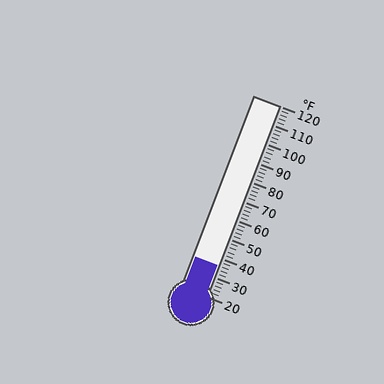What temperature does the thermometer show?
The thermometer shows approximately 36°F.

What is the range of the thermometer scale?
The thermometer scale ranges from 20°F to 120°F.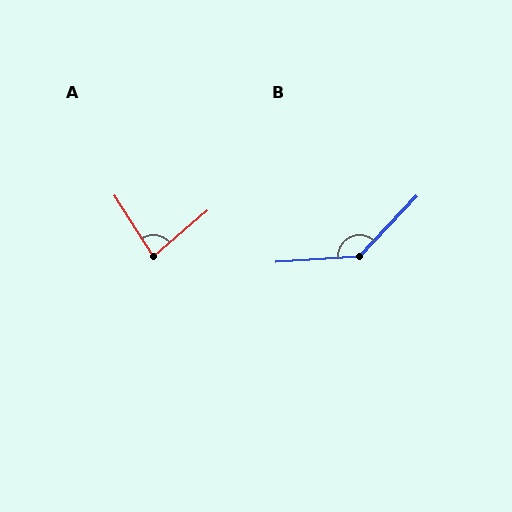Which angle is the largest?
B, at approximately 138 degrees.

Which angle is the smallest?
A, at approximately 83 degrees.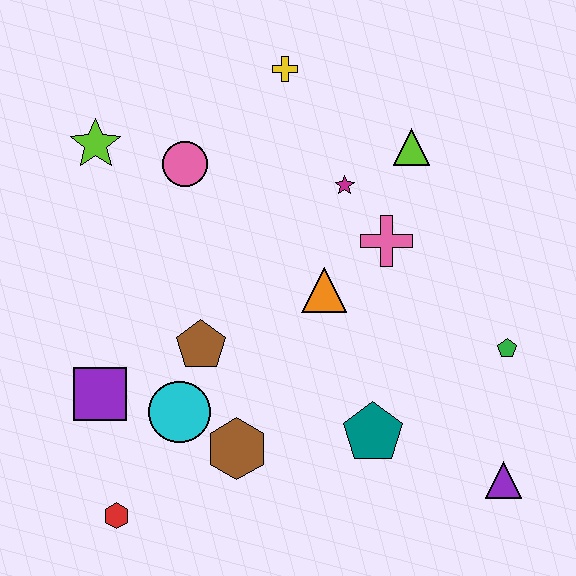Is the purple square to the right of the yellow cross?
No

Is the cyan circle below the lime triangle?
Yes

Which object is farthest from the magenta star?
The red hexagon is farthest from the magenta star.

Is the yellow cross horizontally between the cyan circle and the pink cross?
Yes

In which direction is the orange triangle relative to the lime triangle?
The orange triangle is below the lime triangle.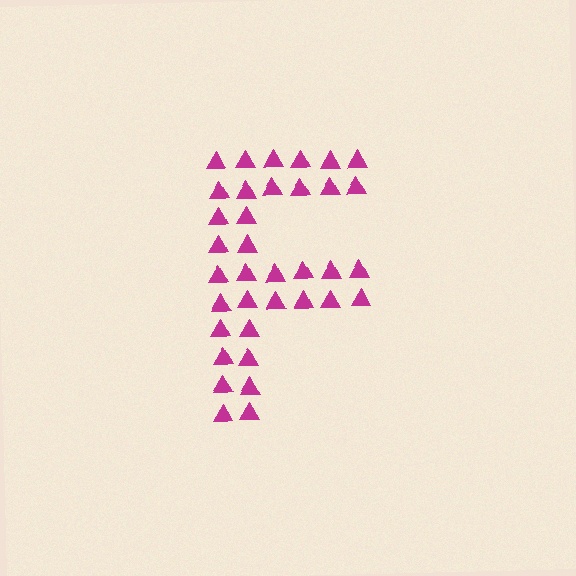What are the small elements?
The small elements are triangles.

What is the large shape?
The large shape is the letter F.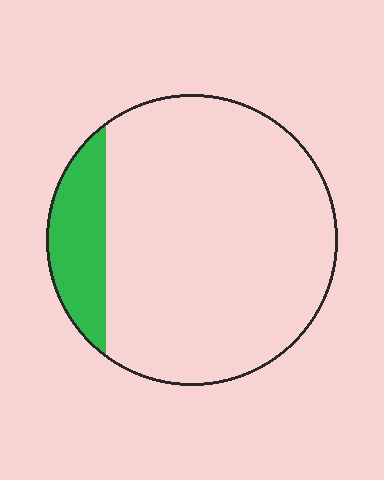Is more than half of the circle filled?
No.